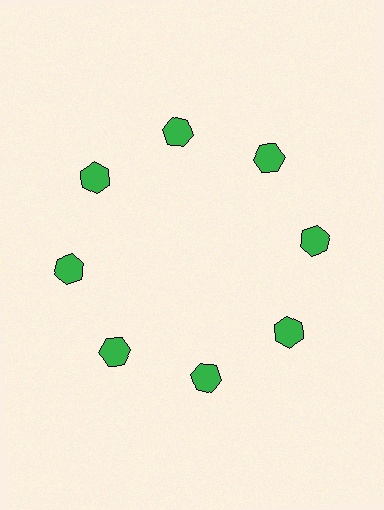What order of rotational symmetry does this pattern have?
This pattern has 8-fold rotational symmetry.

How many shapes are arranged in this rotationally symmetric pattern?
There are 8 shapes, arranged in 8 groups of 1.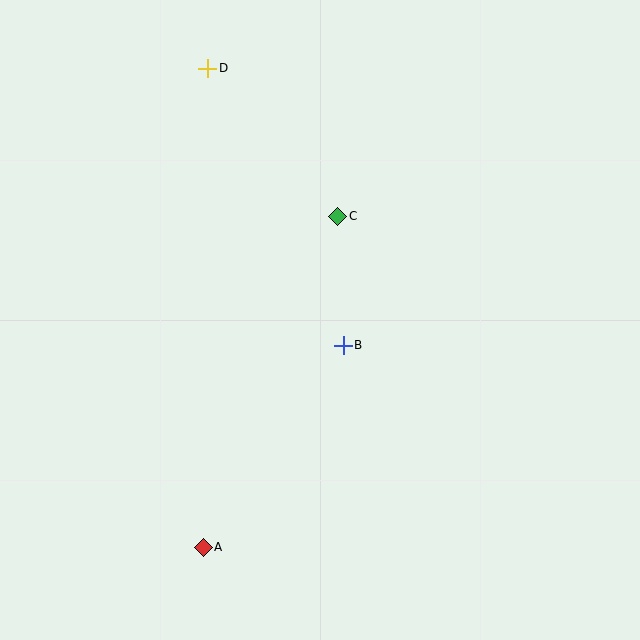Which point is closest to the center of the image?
Point B at (343, 345) is closest to the center.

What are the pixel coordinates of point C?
Point C is at (338, 216).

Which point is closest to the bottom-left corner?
Point A is closest to the bottom-left corner.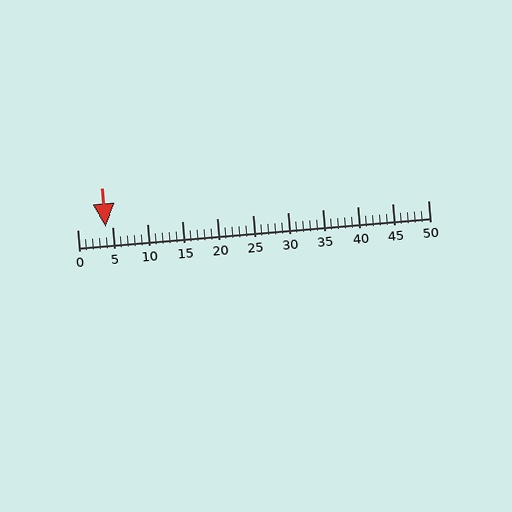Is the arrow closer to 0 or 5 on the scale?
The arrow is closer to 5.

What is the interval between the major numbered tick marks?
The major tick marks are spaced 5 units apart.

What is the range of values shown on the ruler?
The ruler shows values from 0 to 50.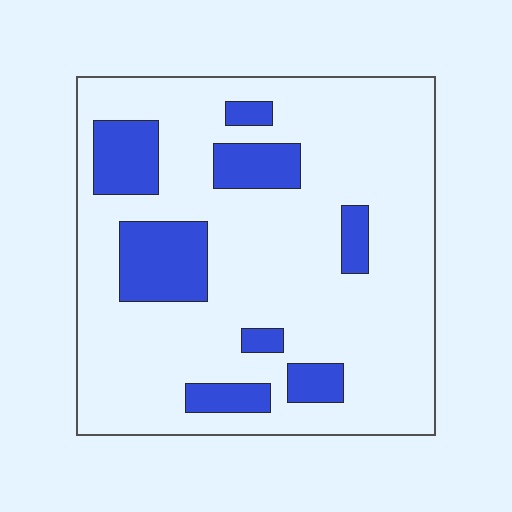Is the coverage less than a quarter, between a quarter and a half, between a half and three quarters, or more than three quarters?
Less than a quarter.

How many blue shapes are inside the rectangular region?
8.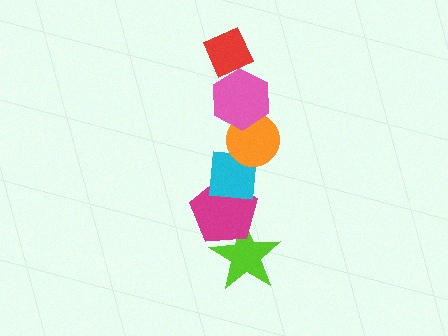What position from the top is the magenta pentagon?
The magenta pentagon is 5th from the top.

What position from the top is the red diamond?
The red diamond is 1st from the top.